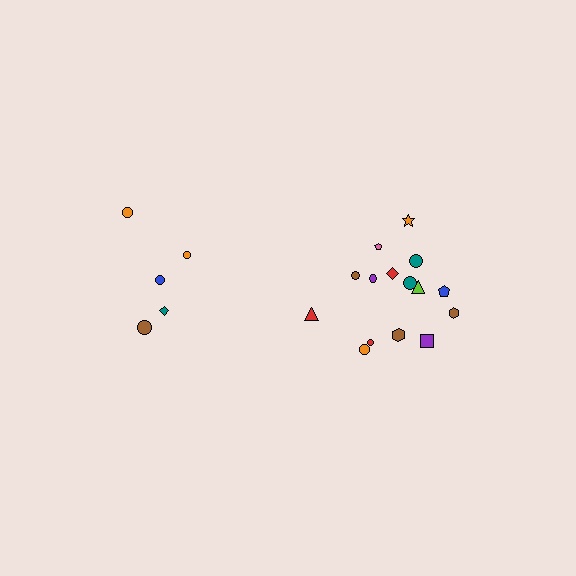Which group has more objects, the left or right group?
The right group.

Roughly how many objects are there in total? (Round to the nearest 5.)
Roughly 20 objects in total.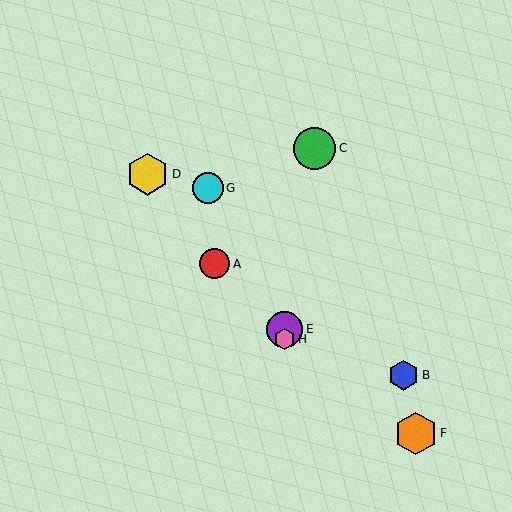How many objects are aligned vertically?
2 objects (E, H) are aligned vertically.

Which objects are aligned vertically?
Objects E, H are aligned vertically.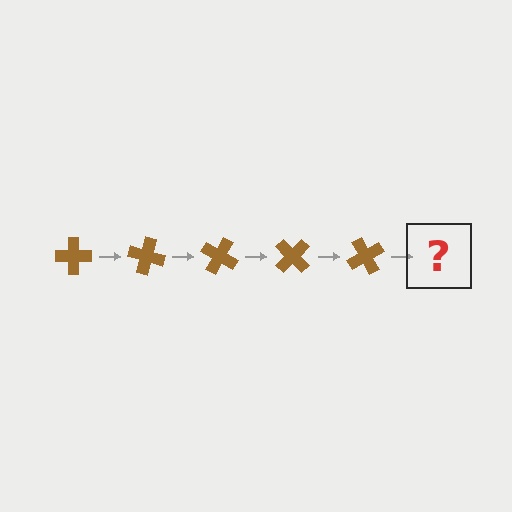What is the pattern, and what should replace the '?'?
The pattern is that the cross rotates 15 degrees each step. The '?' should be a brown cross rotated 75 degrees.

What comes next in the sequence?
The next element should be a brown cross rotated 75 degrees.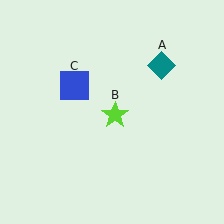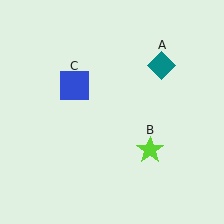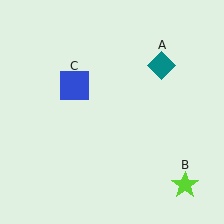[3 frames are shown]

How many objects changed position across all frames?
1 object changed position: lime star (object B).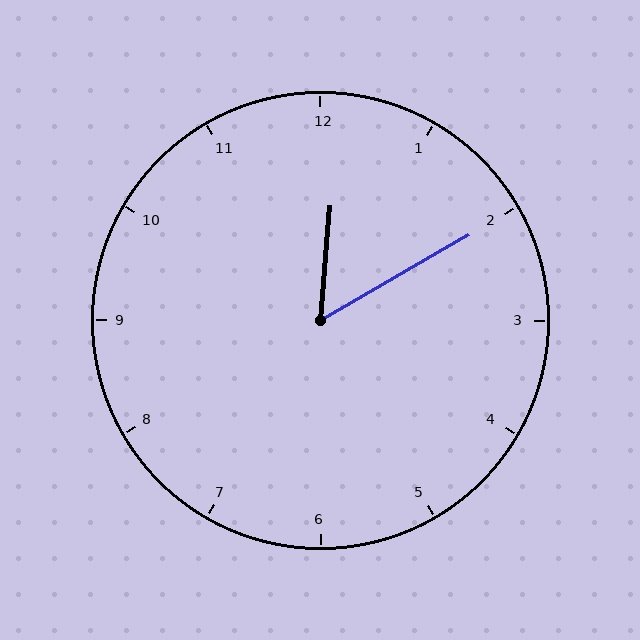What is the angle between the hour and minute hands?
Approximately 55 degrees.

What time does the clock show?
12:10.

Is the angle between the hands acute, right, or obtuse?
It is acute.